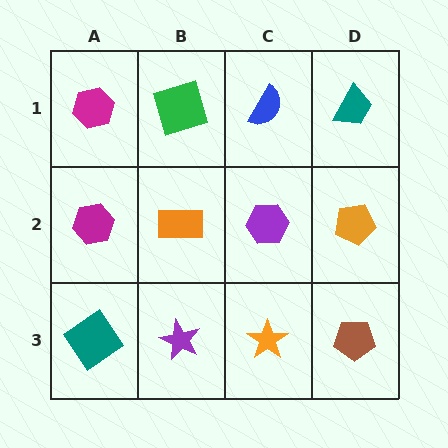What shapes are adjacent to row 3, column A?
A magenta hexagon (row 2, column A), a purple star (row 3, column B).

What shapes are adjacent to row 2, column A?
A magenta hexagon (row 1, column A), a teal diamond (row 3, column A), an orange rectangle (row 2, column B).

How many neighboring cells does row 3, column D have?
2.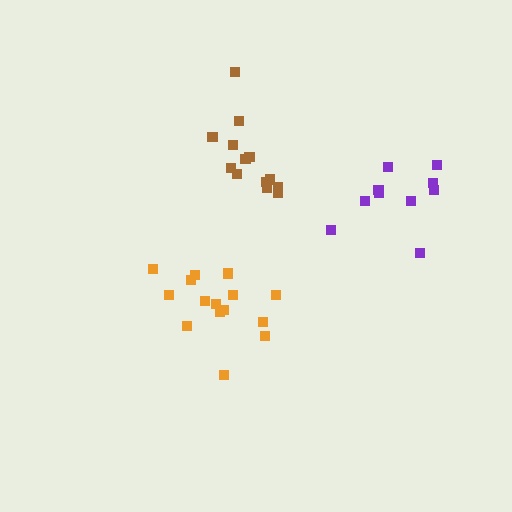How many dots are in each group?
Group 1: 13 dots, Group 2: 10 dots, Group 3: 15 dots (38 total).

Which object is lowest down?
The orange cluster is bottommost.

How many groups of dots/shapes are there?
There are 3 groups.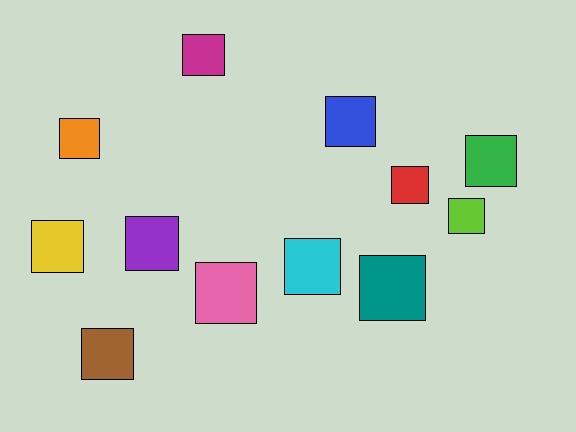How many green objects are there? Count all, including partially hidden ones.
There is 1 green object.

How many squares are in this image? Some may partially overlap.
There are 12 squares.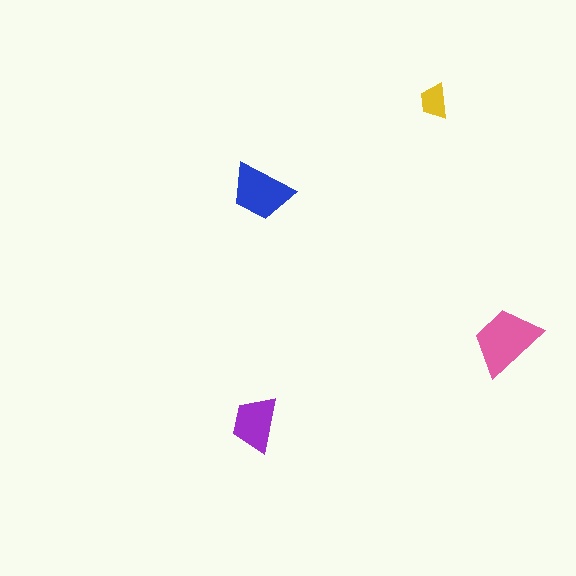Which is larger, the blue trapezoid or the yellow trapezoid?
The blue one.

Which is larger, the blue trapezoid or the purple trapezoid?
The blue one.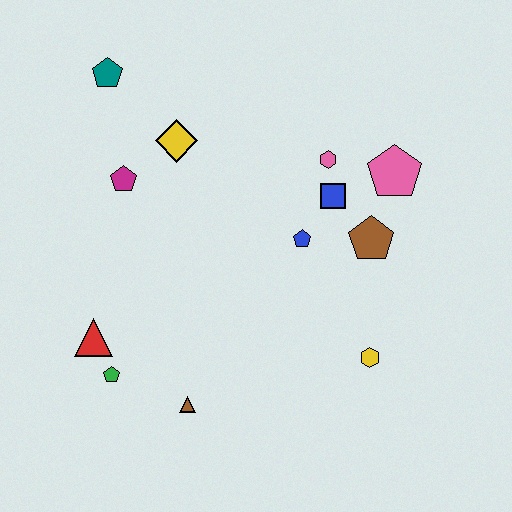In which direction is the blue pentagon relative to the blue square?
The blue pentagon is below the blue square.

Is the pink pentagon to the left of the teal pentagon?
No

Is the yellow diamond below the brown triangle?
No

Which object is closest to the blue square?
The pink hexagon is closest to the blue square.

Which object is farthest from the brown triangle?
The teal pentagon is farthest from the brown triangle.